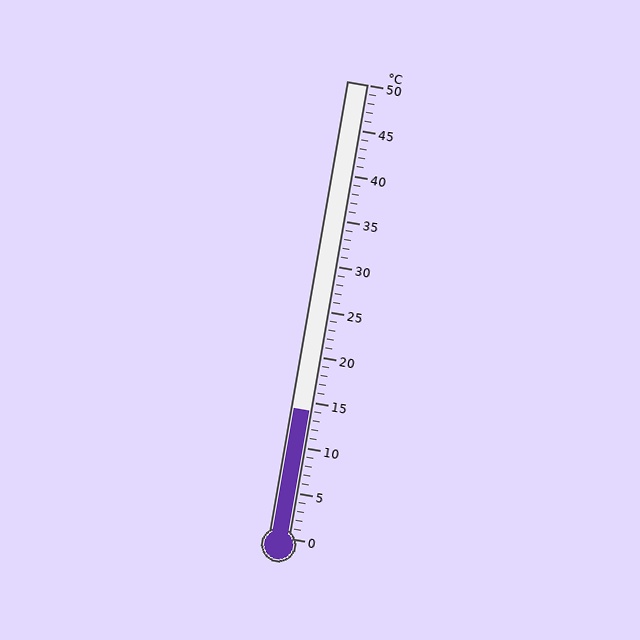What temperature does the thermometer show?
The thermometer shows approximately 14°C.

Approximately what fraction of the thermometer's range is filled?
The thermometer is filled to approximately 30% of its range.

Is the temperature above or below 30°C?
The temperature is below 30°C.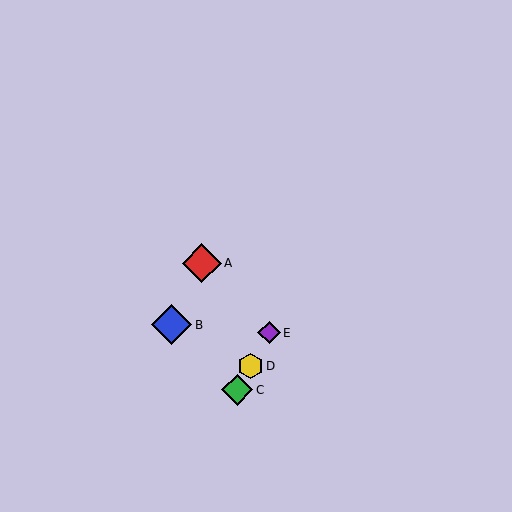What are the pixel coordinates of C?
Object C is at (237, 390).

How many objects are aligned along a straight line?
3 objects (C, D, E) are aligned along a straight line.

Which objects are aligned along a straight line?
Objects C, D, E are aligned along a straight line.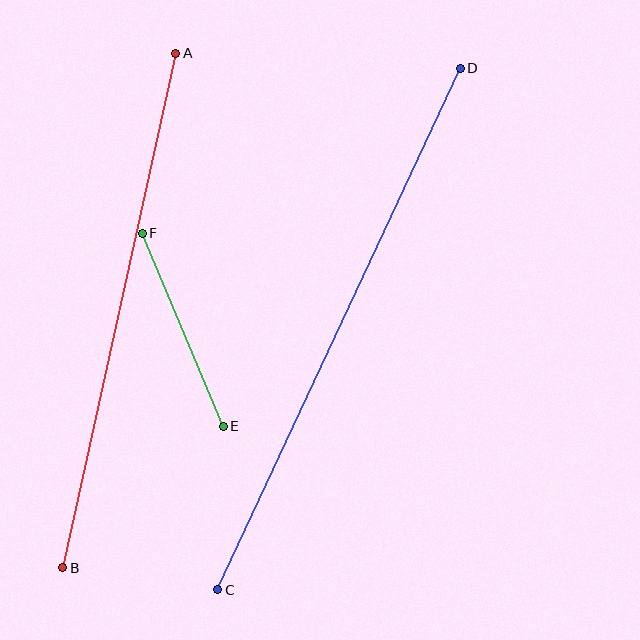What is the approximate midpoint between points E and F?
The midpoint is at approximately (183, 330) pixels.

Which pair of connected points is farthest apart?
Points C and D are farthest apart.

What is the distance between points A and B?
The distance is approximately 527 pixels.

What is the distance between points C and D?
The distance is approximately 575 pixels.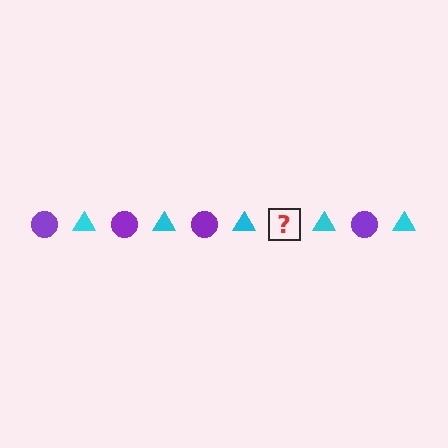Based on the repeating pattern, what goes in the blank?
The blank should be a purple circle.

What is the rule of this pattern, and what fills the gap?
The rule is that the pattern alternates between purple circle and cyan triangle. The gap should be filled with a purple circle.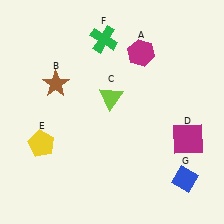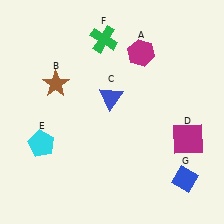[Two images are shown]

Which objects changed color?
C changed from lime to blue. E changed from yellow to cyan.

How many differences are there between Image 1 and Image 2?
There are 2 differences between the two images.